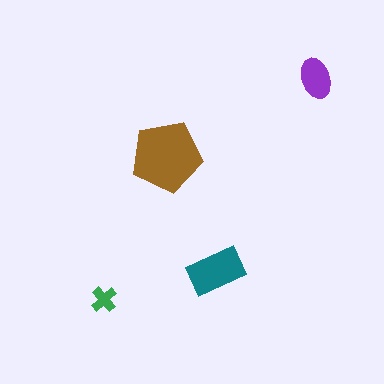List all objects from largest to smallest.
The brown pentagon, the teal rectangle, the purple ellipse, the green cross.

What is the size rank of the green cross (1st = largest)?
4th.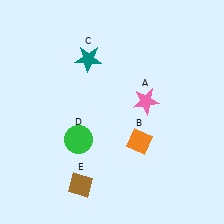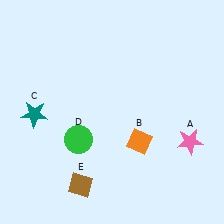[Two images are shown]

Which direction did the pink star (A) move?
The pink star (A) moved right.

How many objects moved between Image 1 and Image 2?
2 objects moved between the two images.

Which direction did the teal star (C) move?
The teal star (C) moved down.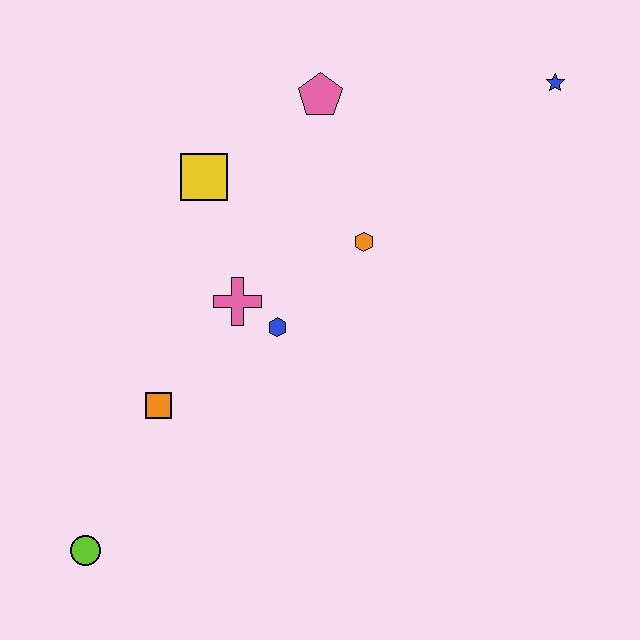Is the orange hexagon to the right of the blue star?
No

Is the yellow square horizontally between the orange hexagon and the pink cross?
No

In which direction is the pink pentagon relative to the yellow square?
The pink pentagon is to the right of the yellow square.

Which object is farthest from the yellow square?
The lime circle is farthest from the yellow square.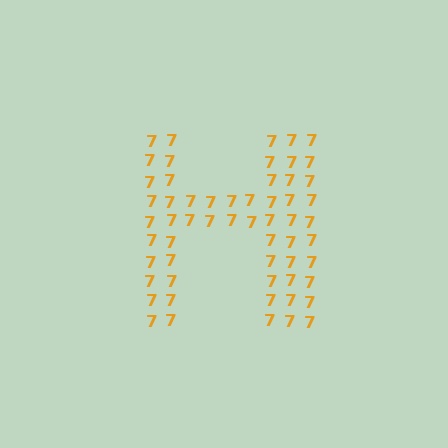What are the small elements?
The small elements are digit 7's.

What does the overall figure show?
The overall figure shows the letter H.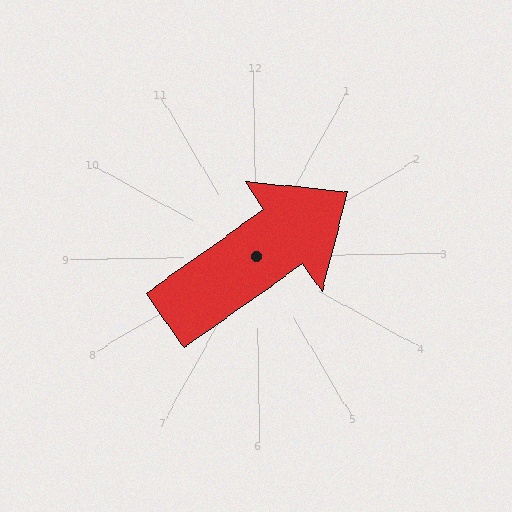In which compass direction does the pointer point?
Northeast.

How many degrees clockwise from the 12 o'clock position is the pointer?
Approximately 56 degrees.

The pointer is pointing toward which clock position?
Roughly 2 o'clock.